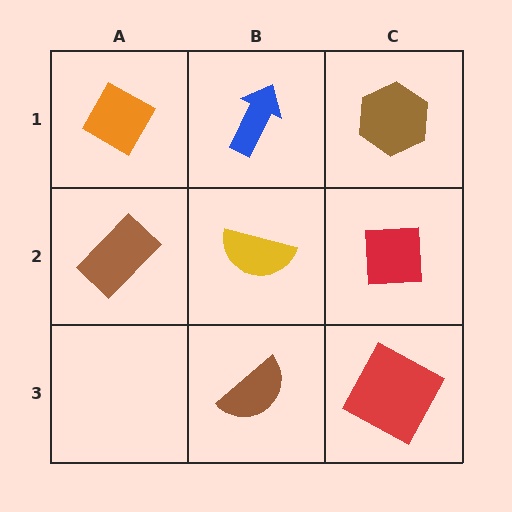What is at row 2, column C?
A red square.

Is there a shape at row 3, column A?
No, that cell is empty.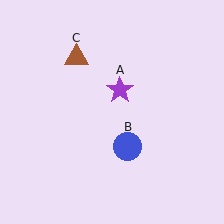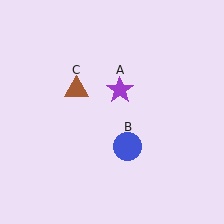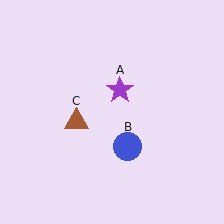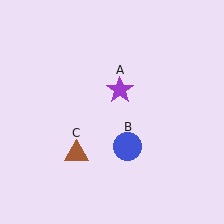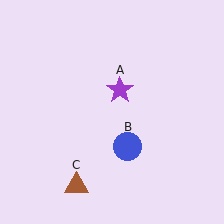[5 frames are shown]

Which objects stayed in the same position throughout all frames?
Purple star (object A) and blue circle (object B) remained stationary.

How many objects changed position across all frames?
1 object changed position: brown triangle (object C).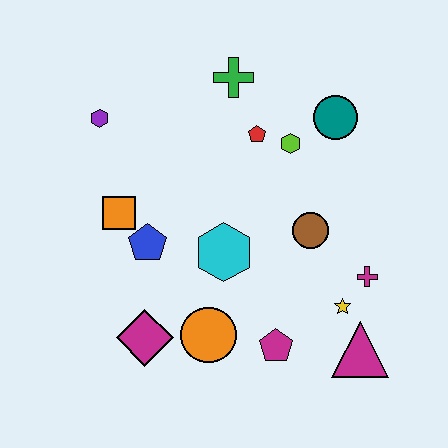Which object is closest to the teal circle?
The lime hexagon is closest to the teal circle.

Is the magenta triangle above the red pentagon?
No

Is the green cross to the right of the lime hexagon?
No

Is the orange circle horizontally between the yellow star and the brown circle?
No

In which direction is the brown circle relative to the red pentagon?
The brown circle is below the red pentagon.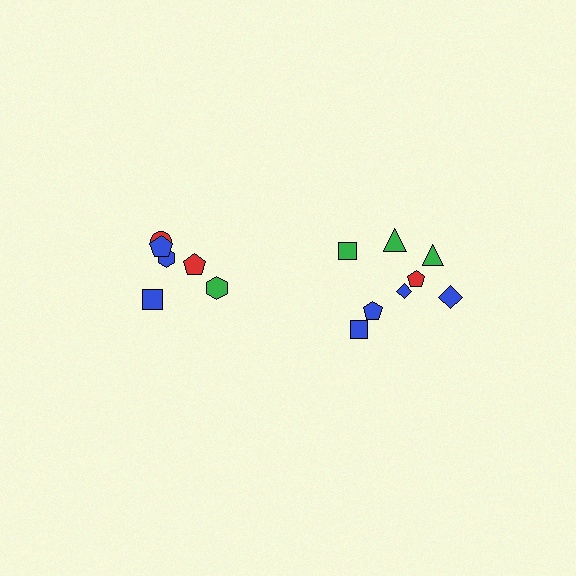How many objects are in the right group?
There are 8 objects.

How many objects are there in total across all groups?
There are 14 objects.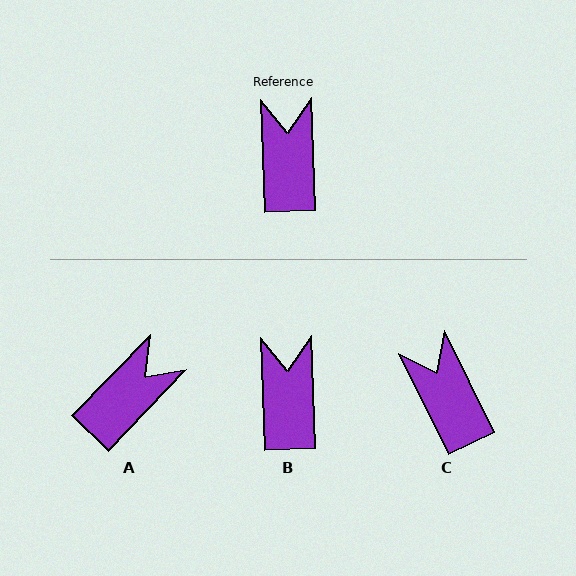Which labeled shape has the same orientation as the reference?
B.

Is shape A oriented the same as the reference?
No, it is off by about 46 degrees.